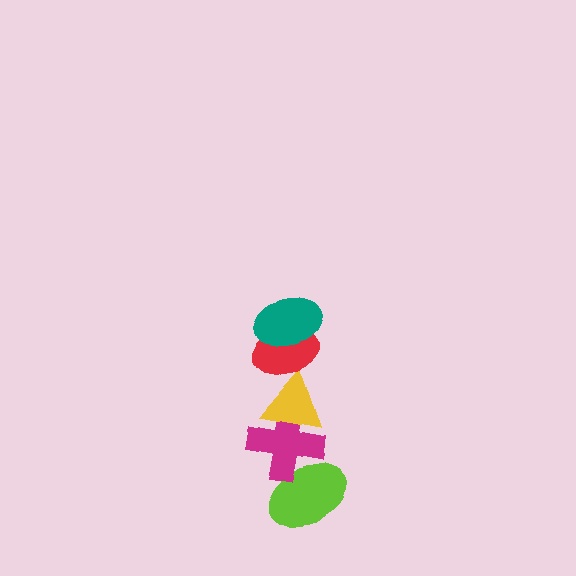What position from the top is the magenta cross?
The magenta cross is 4th from the top.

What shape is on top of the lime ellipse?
The magenta cross is on top of the lime ellipse.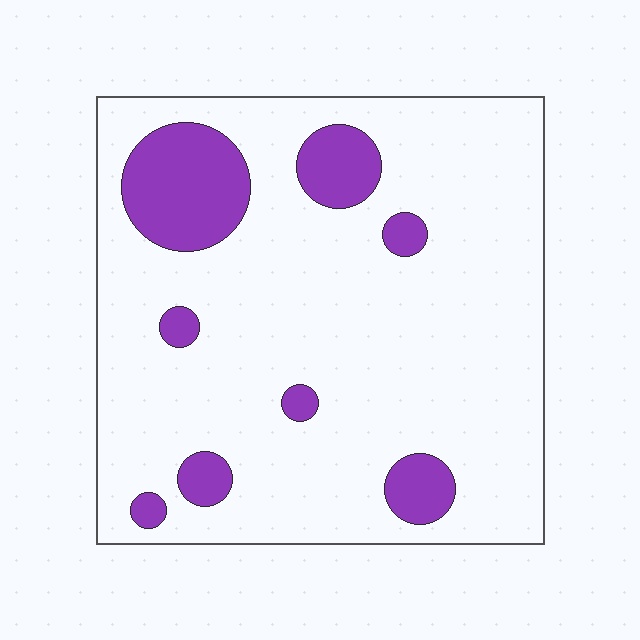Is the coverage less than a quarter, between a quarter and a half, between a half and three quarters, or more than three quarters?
Less than a quarter.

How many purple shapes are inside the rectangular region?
8.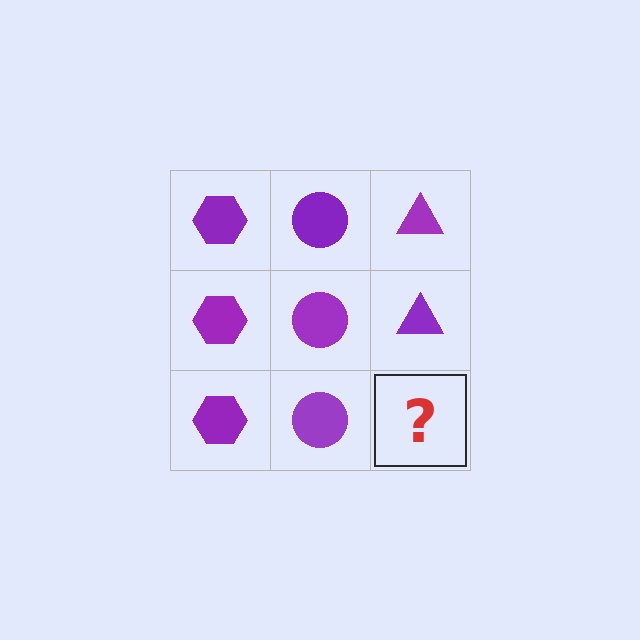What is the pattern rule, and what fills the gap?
The rule is that each column has a consistent shape. The gap should be filled with a purple triangle.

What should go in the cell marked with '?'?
The missing cell should contain a purple triangle.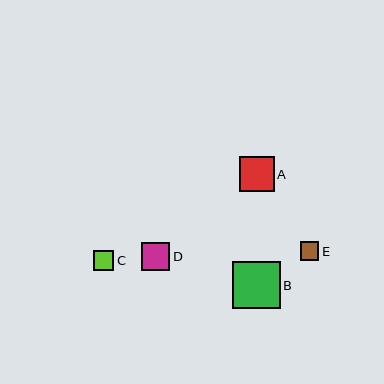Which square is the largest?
Square B is the largest with a size of approximately 47 pixels.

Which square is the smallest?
Square E is the smallest with a size of approximately 19 pixels.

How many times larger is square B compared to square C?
Square B is approximately 2.3 times the size of square C.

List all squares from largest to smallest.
From largest to smallest: B, A, D, C, E.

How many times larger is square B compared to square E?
Square B is approximately 2.5 times the size of square E.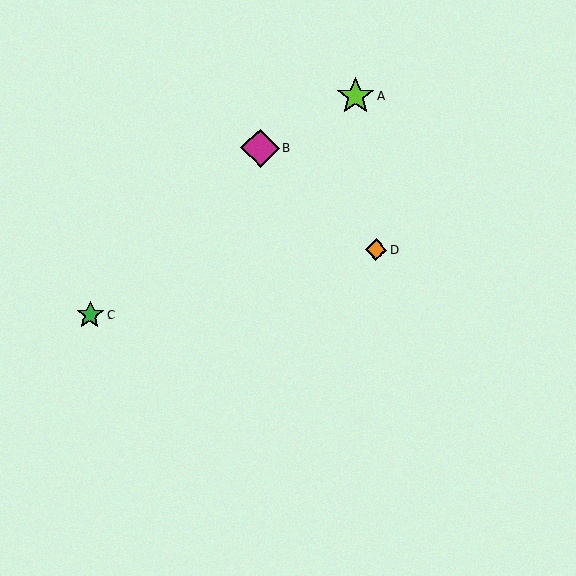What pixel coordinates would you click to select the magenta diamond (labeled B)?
Click at (260, 148) to select the magenta diamond B.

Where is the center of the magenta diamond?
The center of the magenta diamond is at (260, 148).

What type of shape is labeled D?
Shape D is an orange diamond.